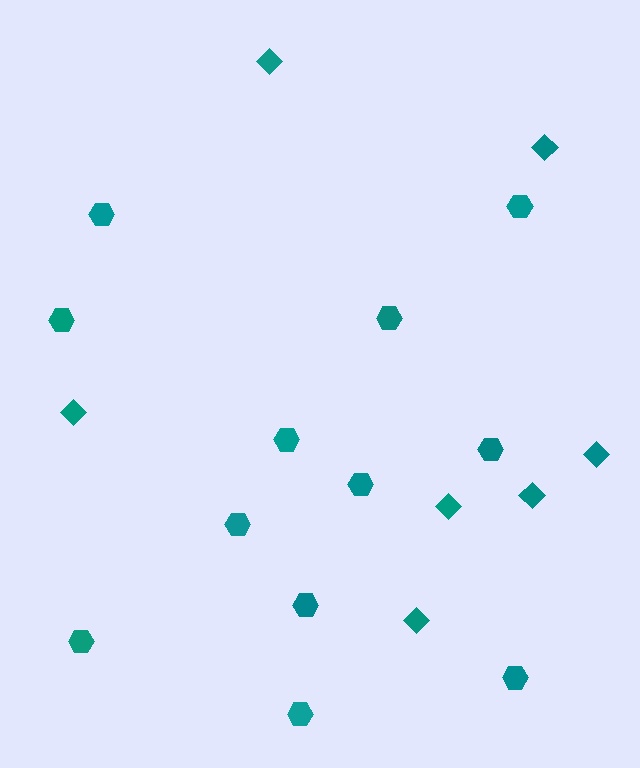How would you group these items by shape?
There are 2 groups: one group of hexagons (12) and one group of diamonds (7).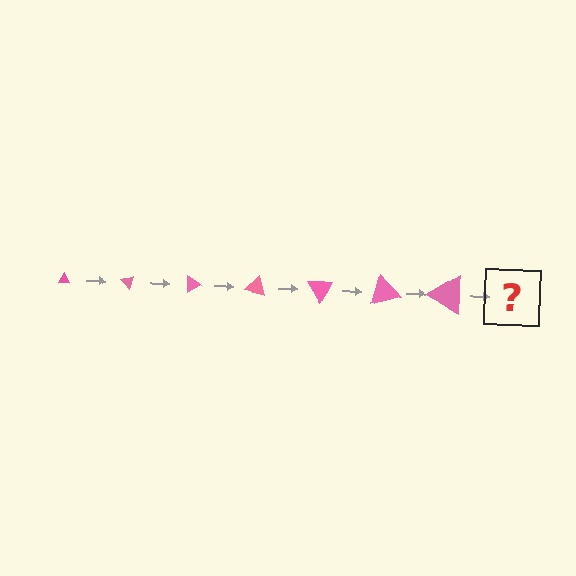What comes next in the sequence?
The next element should be a triangle, larger than the previous one and rotated 315 degrees from the start.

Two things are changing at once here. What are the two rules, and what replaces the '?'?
The two rules are that the triangle grows larger each step and it rotates 45 degrees each step. The '?' should be a triangle, larger than the previous one and rotated 315 degrees from the start.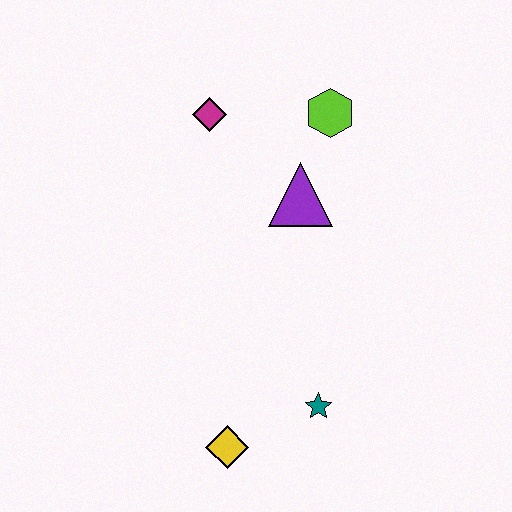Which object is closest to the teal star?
The yellow diamond is closest to the teal star.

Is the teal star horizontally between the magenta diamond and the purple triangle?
No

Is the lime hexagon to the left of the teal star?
No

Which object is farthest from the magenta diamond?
The yellow diamond is farthest from the magenta diamond.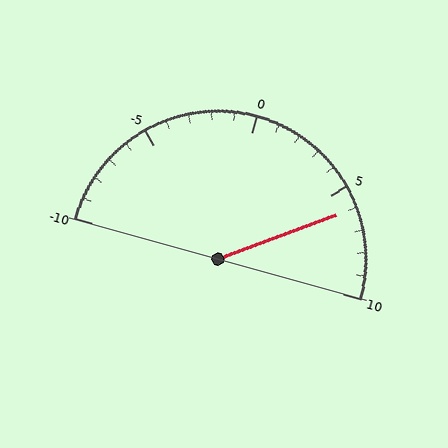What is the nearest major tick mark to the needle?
The nearest major tick mark is 5.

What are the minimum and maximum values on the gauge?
The gauge ranges from -10 to 10.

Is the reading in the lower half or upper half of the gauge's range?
The reading is in the upper half of the range (-10 to 10).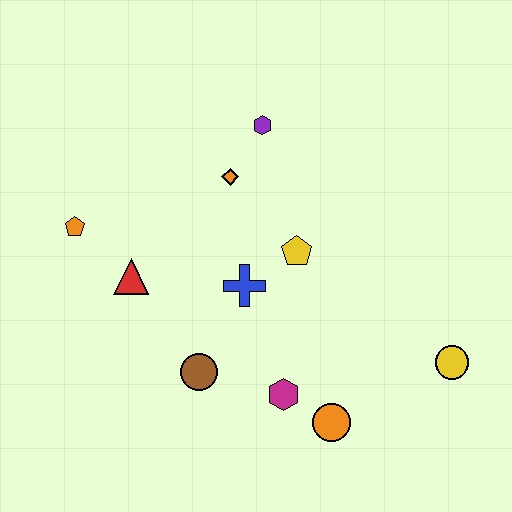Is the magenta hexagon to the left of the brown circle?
No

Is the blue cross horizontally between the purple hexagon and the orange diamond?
Yes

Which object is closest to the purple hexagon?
The orange diamond is closest to the purple hexagon.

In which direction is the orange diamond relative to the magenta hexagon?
The orange diamond is above the magenta hexagon.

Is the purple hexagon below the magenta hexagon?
No